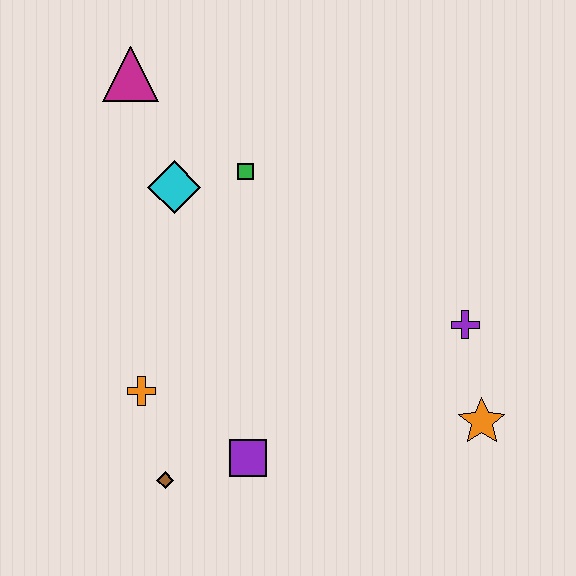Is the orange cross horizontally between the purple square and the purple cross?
No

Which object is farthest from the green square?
The orange star is farthest from the green square.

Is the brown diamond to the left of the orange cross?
No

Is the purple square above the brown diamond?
Yes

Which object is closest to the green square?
The cyan diamond is closest to the green square.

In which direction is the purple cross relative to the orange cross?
The purple cross is to the right of the orange cross.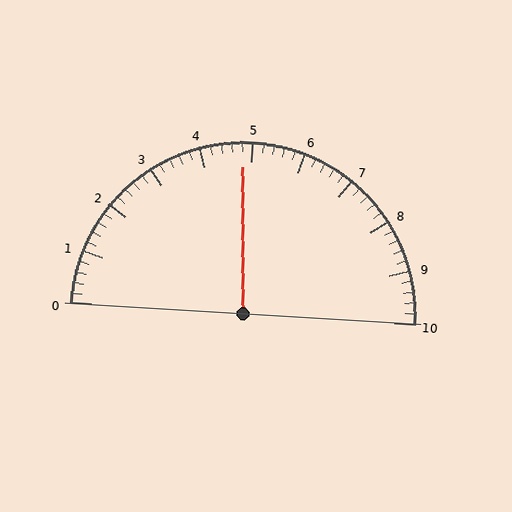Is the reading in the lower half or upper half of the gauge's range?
The reading is in the lower half of the range (0 to 10).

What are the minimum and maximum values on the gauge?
The gauge ranges from 0 to 10.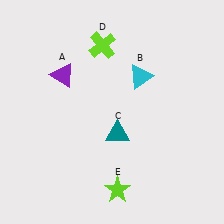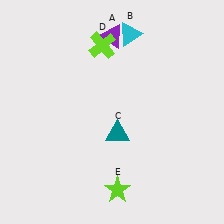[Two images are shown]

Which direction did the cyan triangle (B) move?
The cyan triangle (B) moved up.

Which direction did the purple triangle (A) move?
The purple triangle (A) moved right.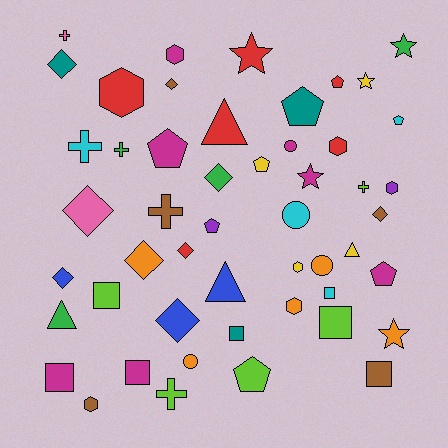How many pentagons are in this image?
There are 8 pentagons.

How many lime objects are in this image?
There are 5 lime objects.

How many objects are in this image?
There are 50 objects.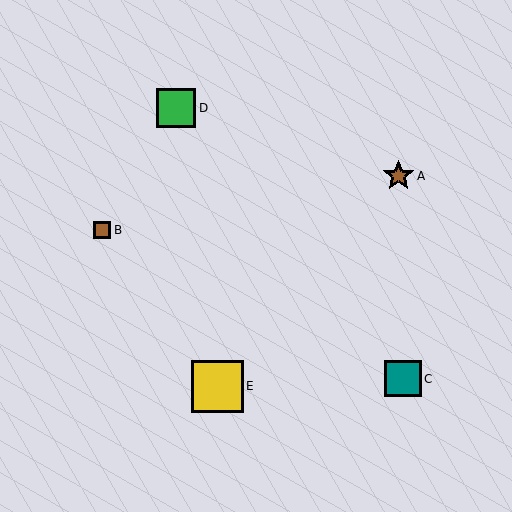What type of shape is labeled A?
Shape A is a brown star.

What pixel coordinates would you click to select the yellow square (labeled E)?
Click at (217, 386) to select the yellow square E.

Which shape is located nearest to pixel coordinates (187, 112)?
The green square (labeled D) at (176, 108) is nearest to that location.